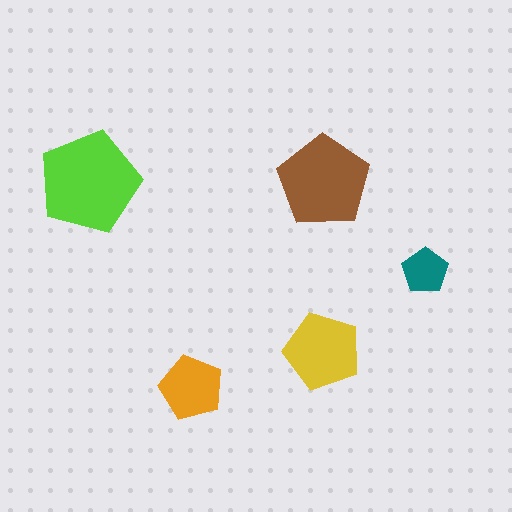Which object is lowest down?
The orange pentagon is bottommost.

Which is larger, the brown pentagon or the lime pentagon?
The lime one.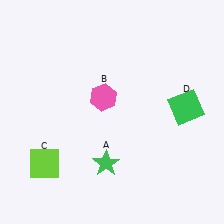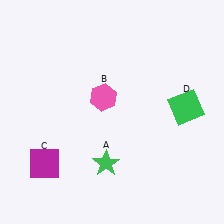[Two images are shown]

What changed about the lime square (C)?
In Image 1, C is lime. In Image 2, it changed to magenta.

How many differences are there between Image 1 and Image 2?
There is 1 difference between the two images.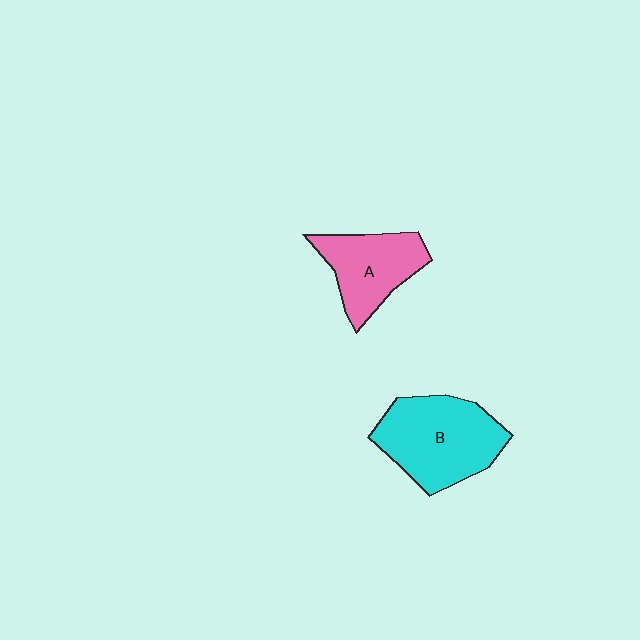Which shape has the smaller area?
Shape A (pink).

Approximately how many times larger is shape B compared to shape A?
Approximately 1.4 times.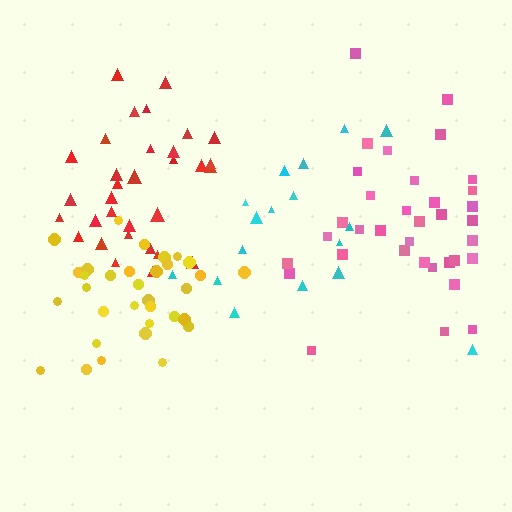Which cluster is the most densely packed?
Yellow.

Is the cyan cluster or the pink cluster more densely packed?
Pink.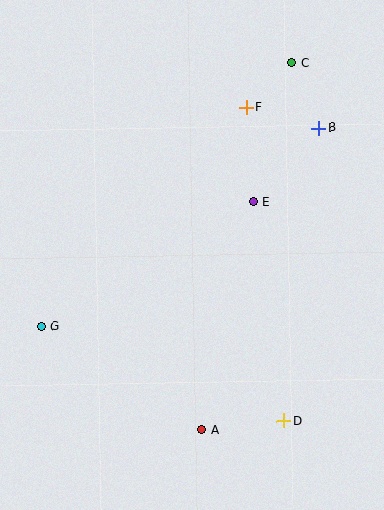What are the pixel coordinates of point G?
Point G is at (42, 326).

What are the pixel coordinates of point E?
Point E is at (253, 202).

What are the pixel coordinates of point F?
Point F is at (247, 107).